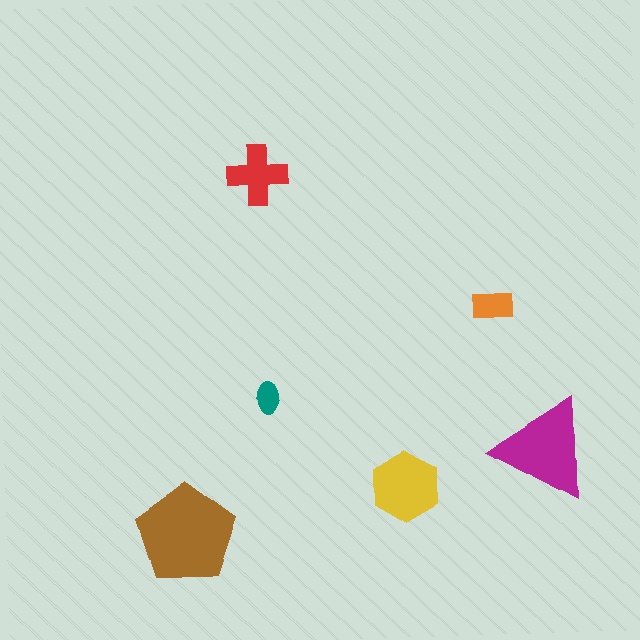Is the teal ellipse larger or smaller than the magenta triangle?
Smaller.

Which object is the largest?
The brown pentagon.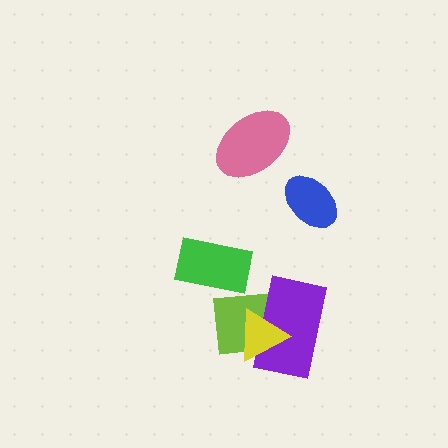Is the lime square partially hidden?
Yes, it is partially covered by another shape.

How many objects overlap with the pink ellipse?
0 objects overlap with the pink ellipse.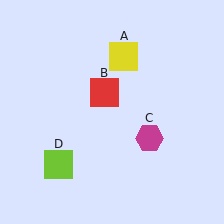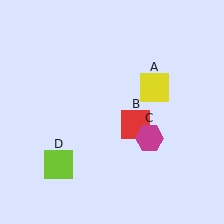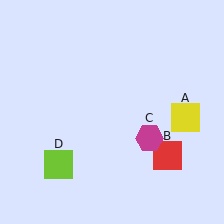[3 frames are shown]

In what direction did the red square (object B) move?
The red square (object B) moved down and to the right.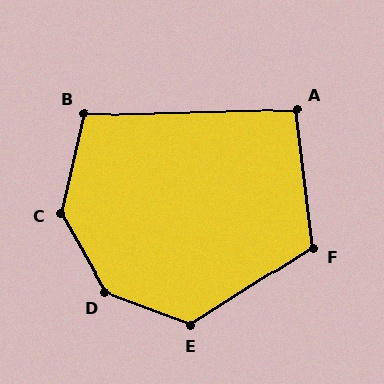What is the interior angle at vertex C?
Approximately 137 degrees (obtuse).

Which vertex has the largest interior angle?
D, at approximately 140 degrees.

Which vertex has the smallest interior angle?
A, at approximately 96 degrees.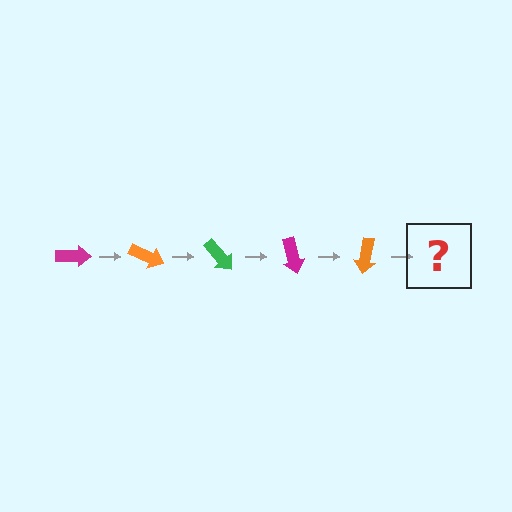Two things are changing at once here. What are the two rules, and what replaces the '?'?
The two rules are that it rotates 25 degrees each step and the color cycles through magenta, orange, and green. The '?' should be a green arrow, rotated 125 degrees from the start.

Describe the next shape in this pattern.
It should be a green arrow, rotated 125 degrees from the start.